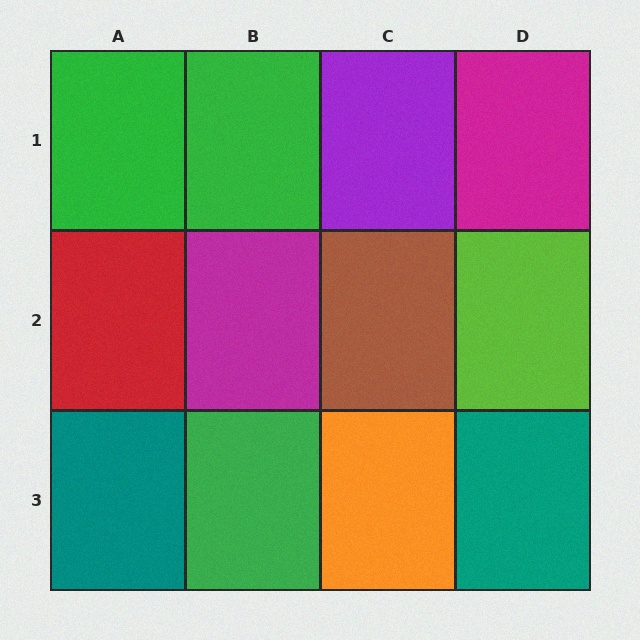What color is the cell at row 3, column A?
Teal.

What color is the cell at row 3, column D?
Teal.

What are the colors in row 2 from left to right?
Red, magenta, brown, lime.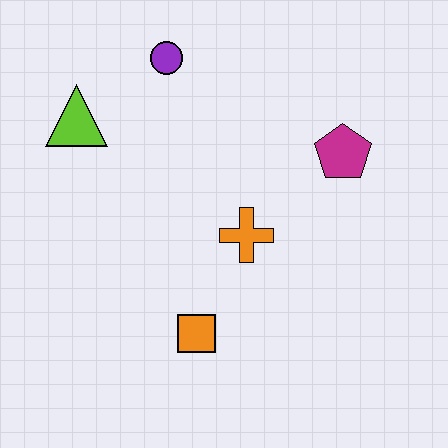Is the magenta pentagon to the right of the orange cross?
Yes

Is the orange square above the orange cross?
No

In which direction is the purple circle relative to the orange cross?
The purple circle is above the orange cross.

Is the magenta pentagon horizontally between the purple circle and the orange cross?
No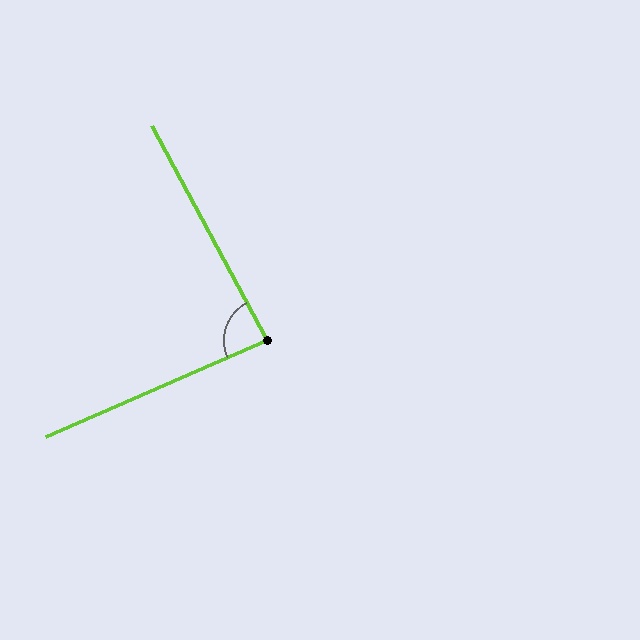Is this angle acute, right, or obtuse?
It is approximately a right angle.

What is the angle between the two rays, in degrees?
Approximately 86 degrees.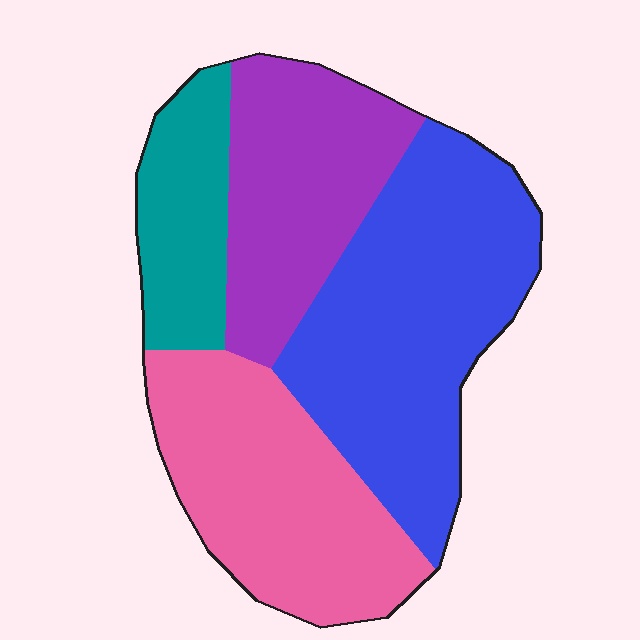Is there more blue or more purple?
Blue.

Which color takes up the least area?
Teal, at roughly 15%.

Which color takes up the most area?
Blue, at roughly 35%.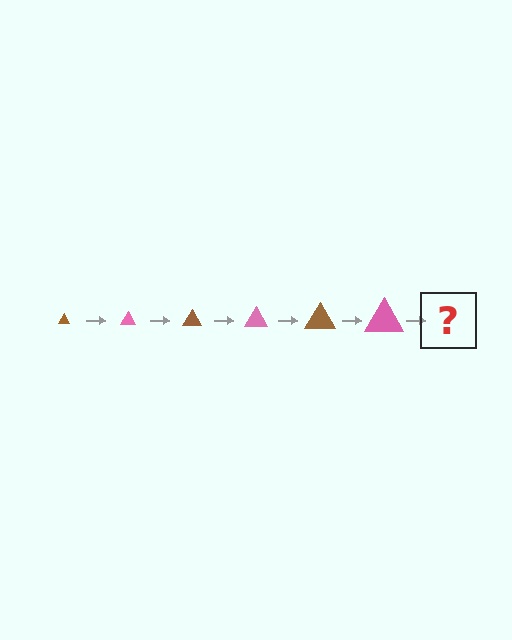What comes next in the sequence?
The next element should be a brown triangle, larger than the previous one.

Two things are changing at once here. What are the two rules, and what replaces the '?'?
The two rules are that the triangle grows larger each step and the color cycles through brown and pink. The '?' should be a brown triangle, larger than the previous one.